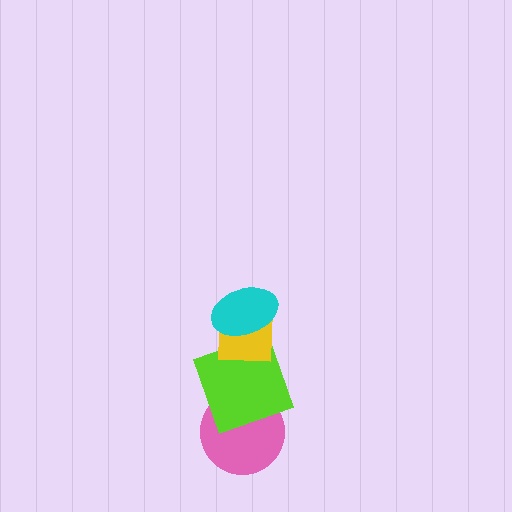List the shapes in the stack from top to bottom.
From top to bottom: the cyan ellipse, the yellow square, the lime square, the pink circle.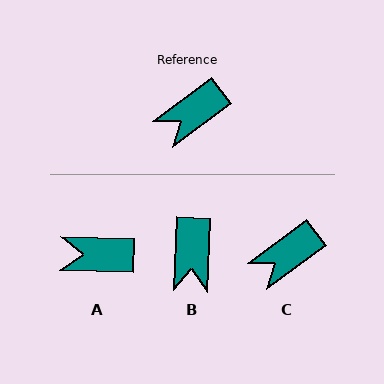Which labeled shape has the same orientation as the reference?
C.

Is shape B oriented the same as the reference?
No, it is off by about 51 degrees.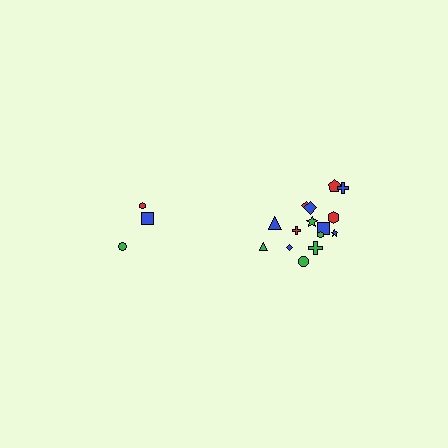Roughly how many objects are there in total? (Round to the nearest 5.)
Roughly 20 objects in total.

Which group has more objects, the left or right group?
The right group.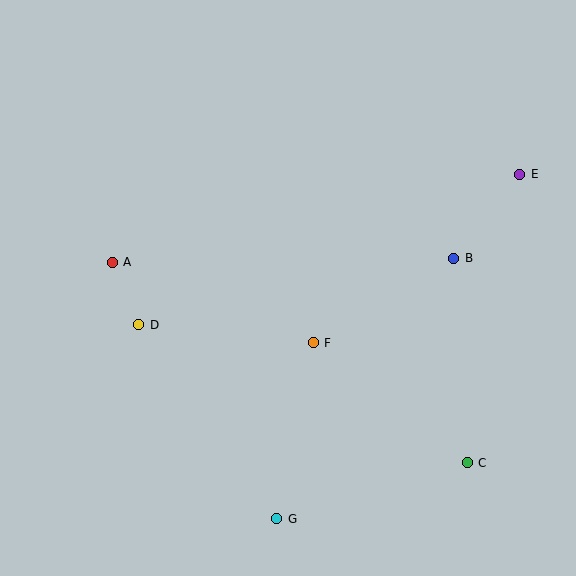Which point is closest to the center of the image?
Point F at (313, 343) is closest to the center.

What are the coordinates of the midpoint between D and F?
The midpoint between D and F is at (226, 334).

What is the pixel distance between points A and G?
The distance between A and G is 305 pixels.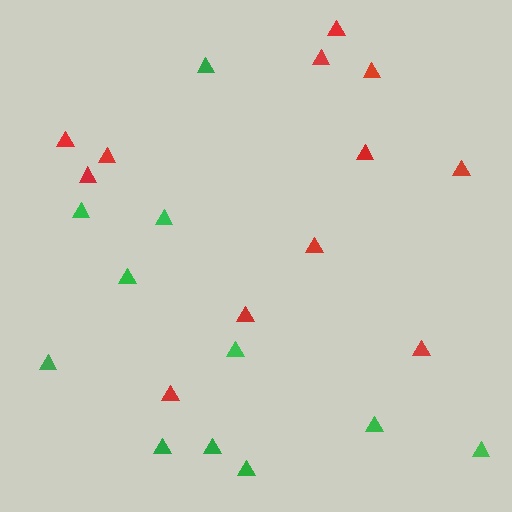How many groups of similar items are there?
There are 2 groups: one group of red triangles (12) and one group of green triangles (11).